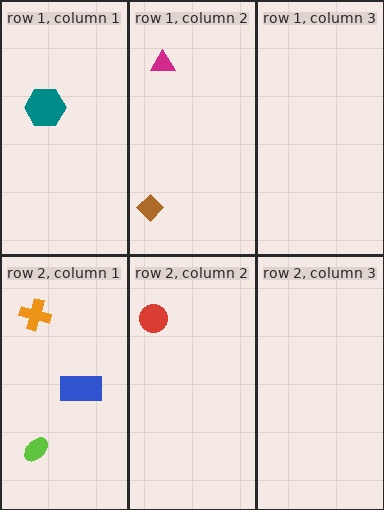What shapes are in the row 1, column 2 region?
The brown diamond, the magenta triangle.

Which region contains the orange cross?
The row 2, column 1 region.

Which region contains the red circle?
The row 2, column 2 region.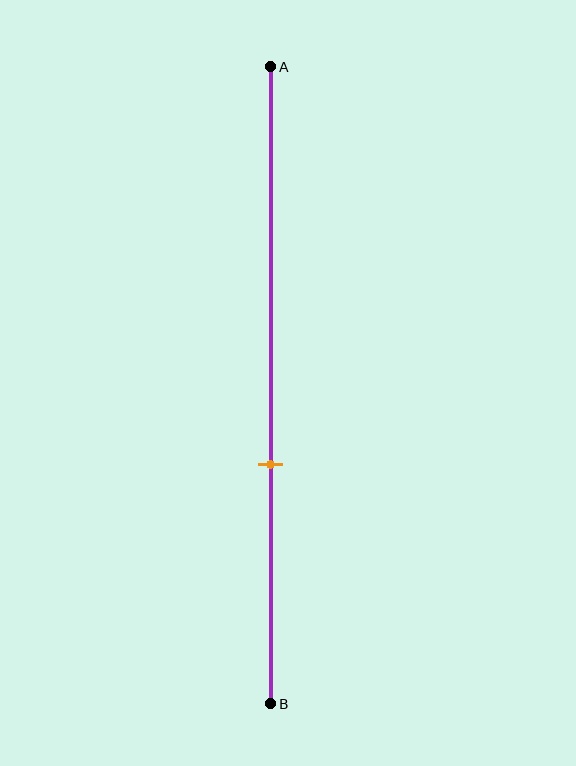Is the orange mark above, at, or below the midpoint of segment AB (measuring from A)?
The orange mark is below the midpoint of segment AB.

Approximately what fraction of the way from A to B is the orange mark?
The orange mark is approximately 60% of the way from A to B.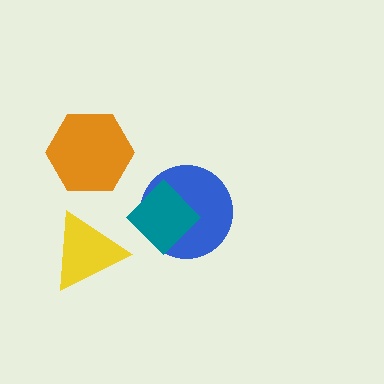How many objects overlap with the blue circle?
1 object overlaps with the blue circle.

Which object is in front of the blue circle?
The teal diamond is in front of the blue circle.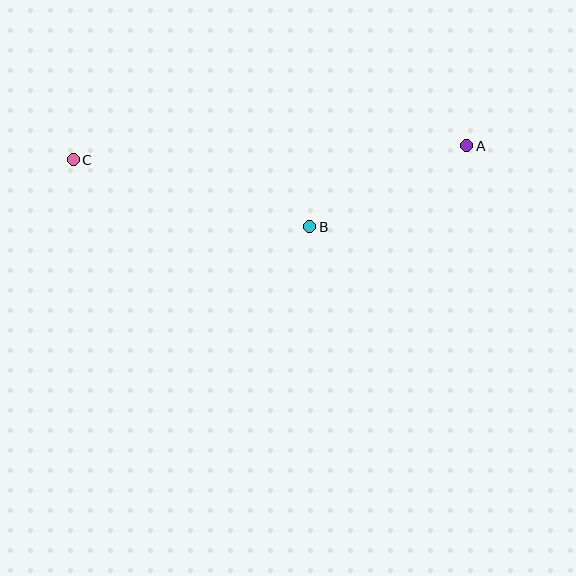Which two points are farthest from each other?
Points A and C are farthest from each other.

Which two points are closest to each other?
Points A and B are closest to each other.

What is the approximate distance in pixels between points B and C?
The distance between B and C is approximately 246 pixels.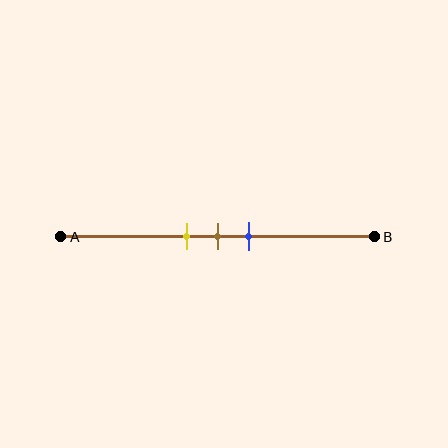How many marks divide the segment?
There are 3 marks dividing the segment.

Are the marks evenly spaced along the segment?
Yes, the marks are approximately evenly spaced.